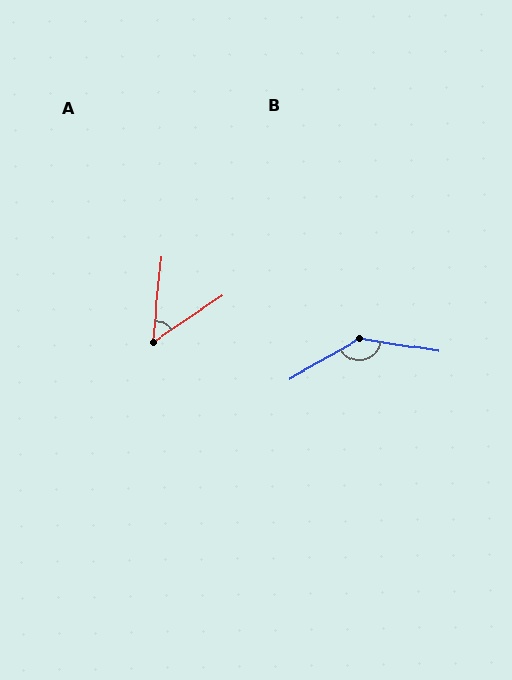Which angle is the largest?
B, at approximately 141 degrees.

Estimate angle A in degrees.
Approximately 50 degrees.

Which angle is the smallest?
A, at approximately 50 degrees.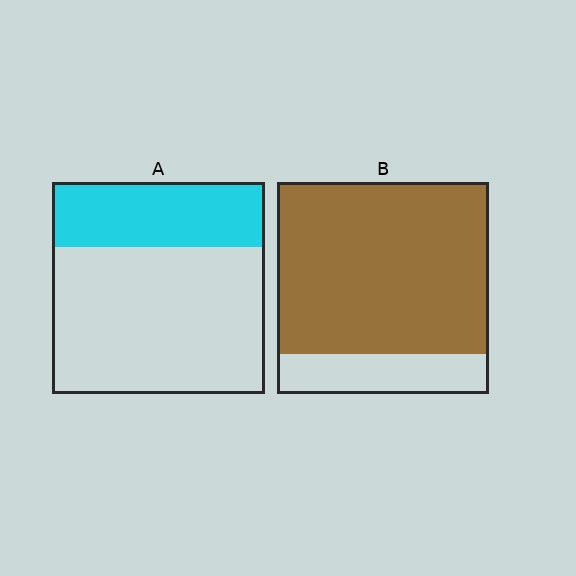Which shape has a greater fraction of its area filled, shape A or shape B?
Shape B.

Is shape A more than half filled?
No.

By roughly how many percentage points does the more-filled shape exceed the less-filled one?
By roughly 50 percentage points (B over A).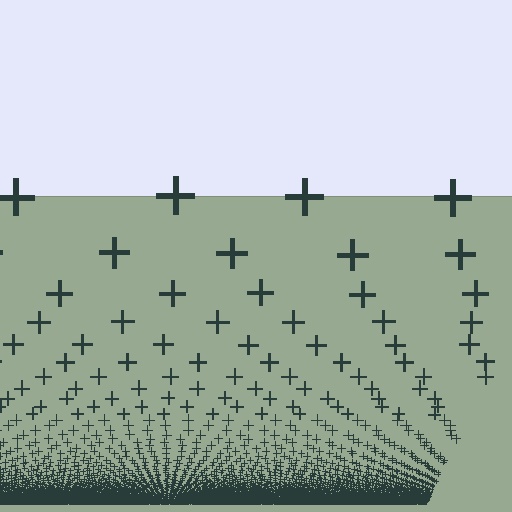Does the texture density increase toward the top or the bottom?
Density increases toward the bottom.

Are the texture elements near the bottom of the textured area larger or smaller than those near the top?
Smaller. The gradient is inverted — elements near the bottom are smaller and denser.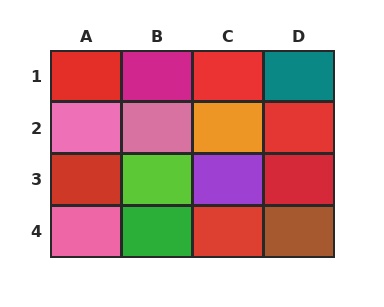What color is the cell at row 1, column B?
Magenta.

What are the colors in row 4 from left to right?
Pink, green, red, brown.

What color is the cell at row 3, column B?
Lime.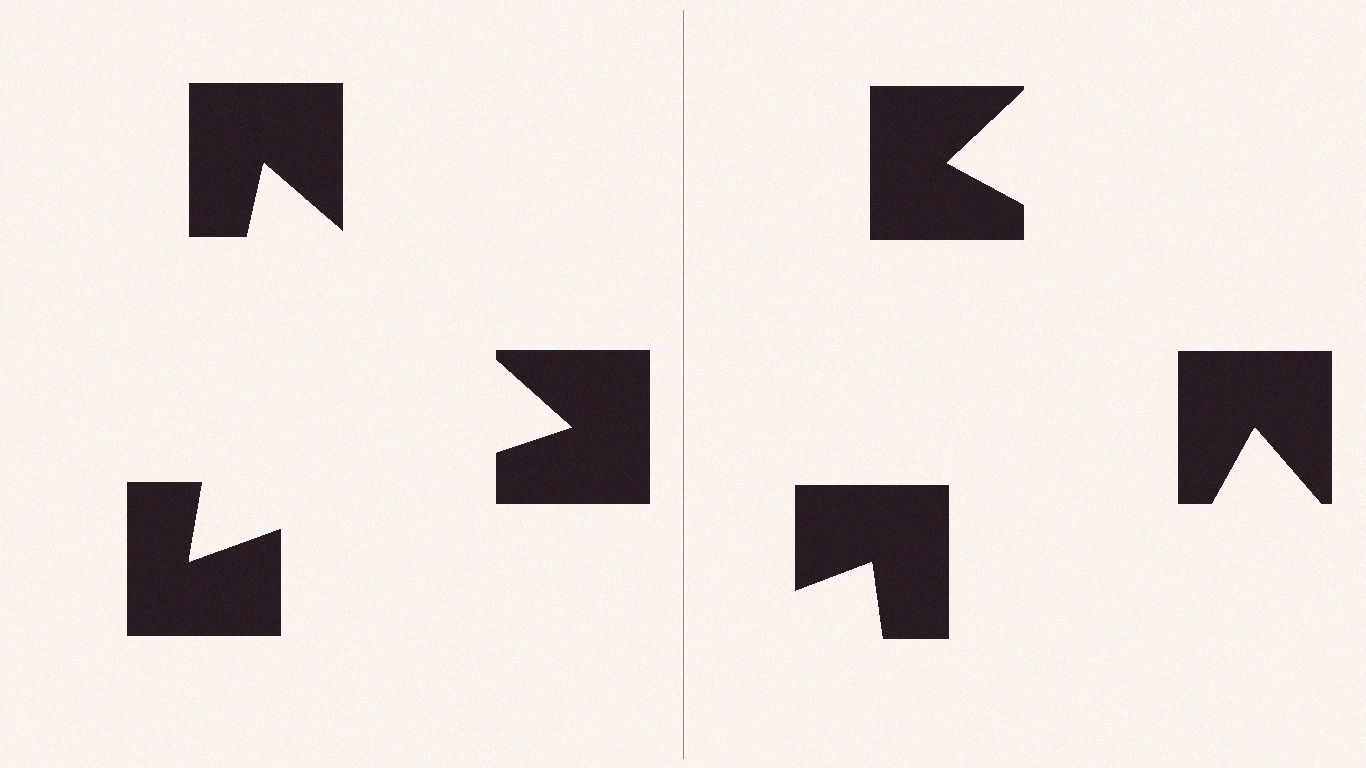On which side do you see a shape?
An illusory triangle appears on the left side. On the right side the wedge cuts are rotated, so no coherent shape forms.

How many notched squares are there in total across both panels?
6 — 3 on each side.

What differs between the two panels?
The notched squares are positioned identically on both sides; only the wedge orientations differ. On the left they align to a triangle; on the right they are misaligned.